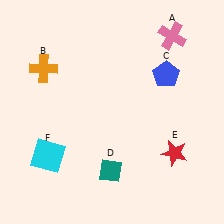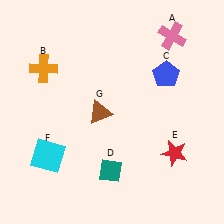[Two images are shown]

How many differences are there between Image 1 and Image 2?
There is 1 difference between the two images.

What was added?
A brown triangle (G) was added in Image 2.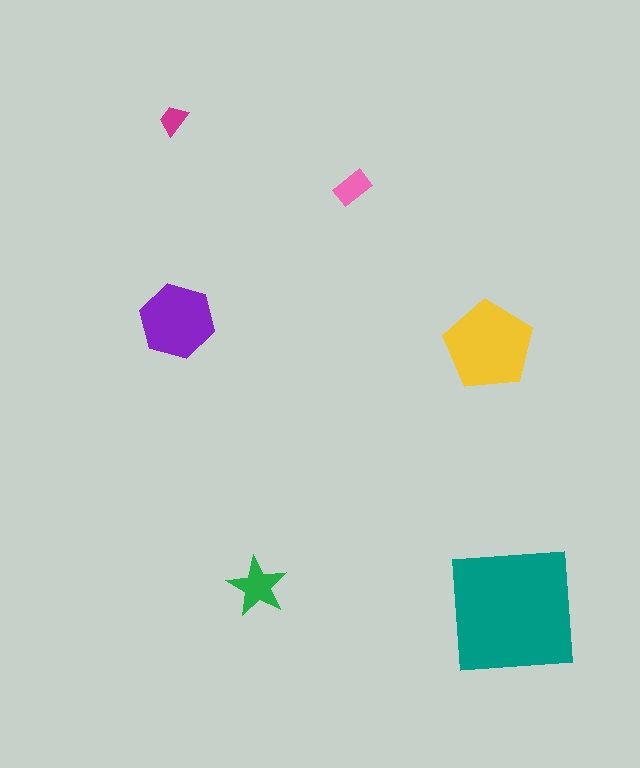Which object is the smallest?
The magenta trapezoid.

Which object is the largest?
The teal square.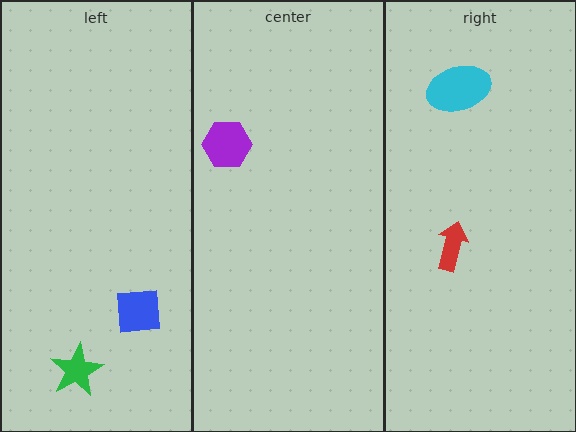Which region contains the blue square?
The left region.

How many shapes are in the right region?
2.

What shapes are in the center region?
The purple hexagon.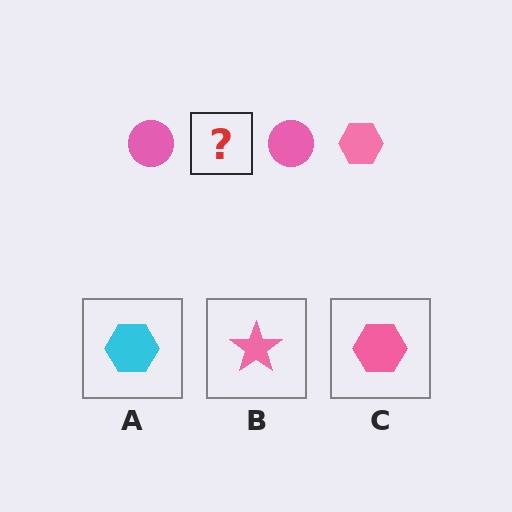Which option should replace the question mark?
Option C.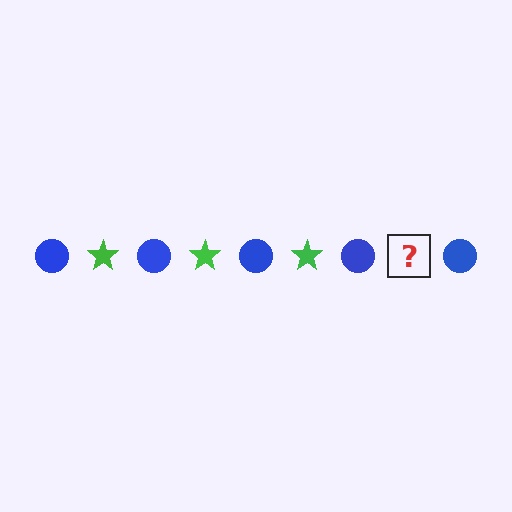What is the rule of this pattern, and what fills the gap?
The rule is that the pattern alternates between blue circle and green star. The gap should be filled with a green star.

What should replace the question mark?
The question mark should be replaced with a green star.